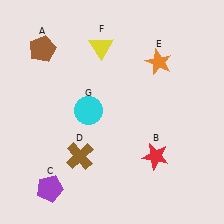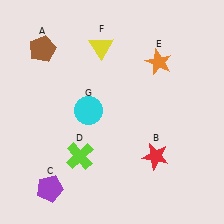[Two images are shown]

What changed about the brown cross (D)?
In Image 1, D is brown. In Image 2, it changed to lime.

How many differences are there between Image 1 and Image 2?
There is 1 difference between the two images.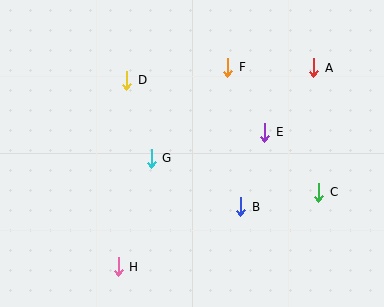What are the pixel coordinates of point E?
Point E is at (265, 132).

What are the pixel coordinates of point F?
Point F is at (228, 67).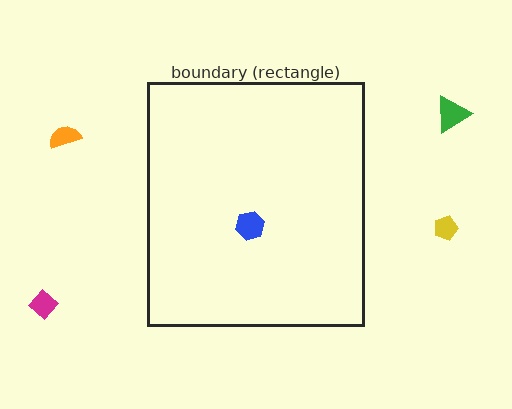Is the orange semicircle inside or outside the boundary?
Outside.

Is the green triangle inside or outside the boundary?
Outside.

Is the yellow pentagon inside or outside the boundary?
Outside.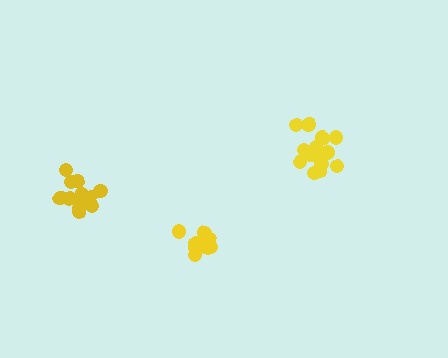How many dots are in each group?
Group 1: 15 dots, Group 2: 12 dots, Group 3: 15 dots (42 total).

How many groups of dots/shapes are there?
There are 3 groups.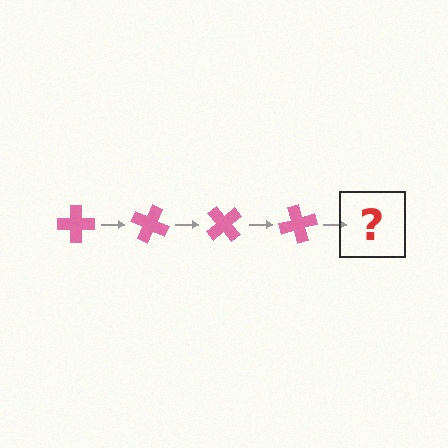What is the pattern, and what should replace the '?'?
The pattern is that the cross rotates 25 degrees each step. The '?' should be a pink cross rotated 100 degrees.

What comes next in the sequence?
The next element should be a pink cross rotated 100 degrees.